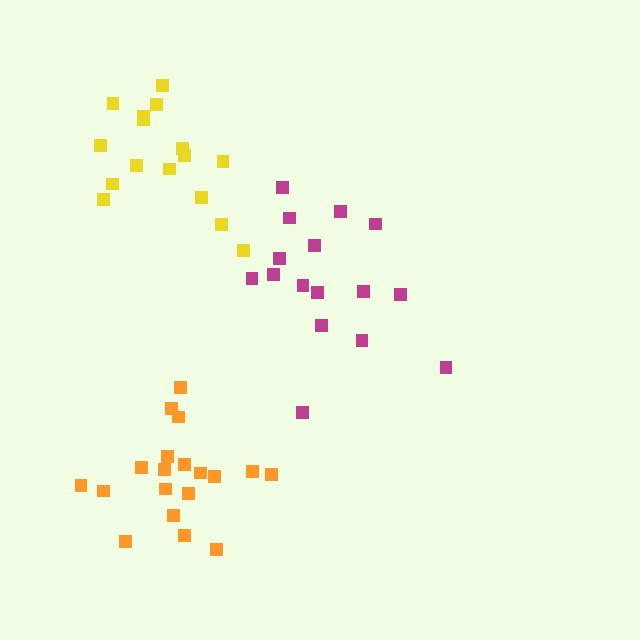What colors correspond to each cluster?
The clusters are colored: magenta, orange, yellow.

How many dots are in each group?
Group 1: 16 dots, Group 2: 19 dots, Group 3: 16 dots (51 total).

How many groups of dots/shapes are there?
There are 3 groups.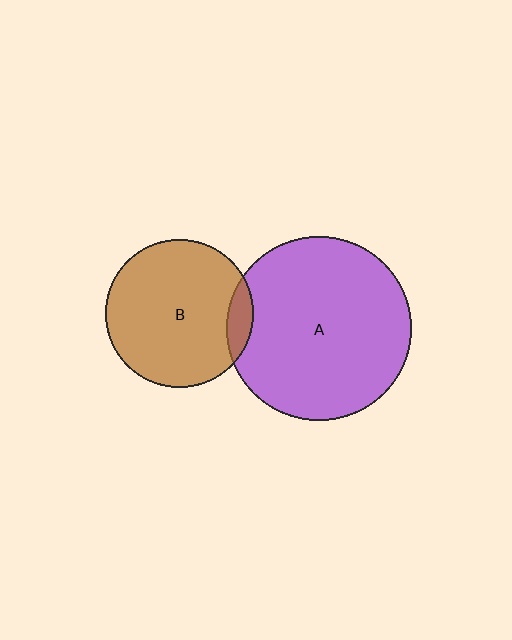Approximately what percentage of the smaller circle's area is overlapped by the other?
Approximately 10%.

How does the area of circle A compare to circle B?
Approximately 1.5 times.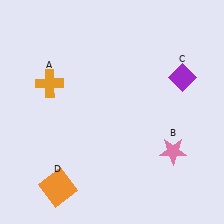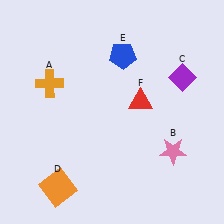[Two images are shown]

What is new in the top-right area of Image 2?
A red triangle (F) was added in the top-right area of Image 2.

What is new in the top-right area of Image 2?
A blue pentagon (E) was added in the top-right area of Image 2.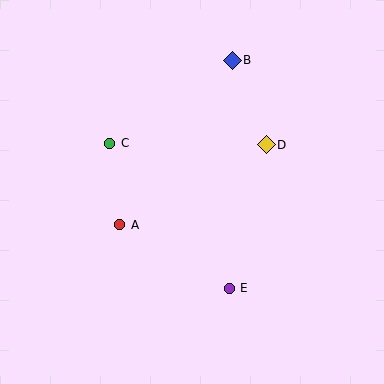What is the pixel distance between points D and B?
The distance between D and B is 91 pixels.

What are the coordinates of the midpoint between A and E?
The midpoint between A and E is at (174, 257).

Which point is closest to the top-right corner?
Point B is closest to the top-right corner.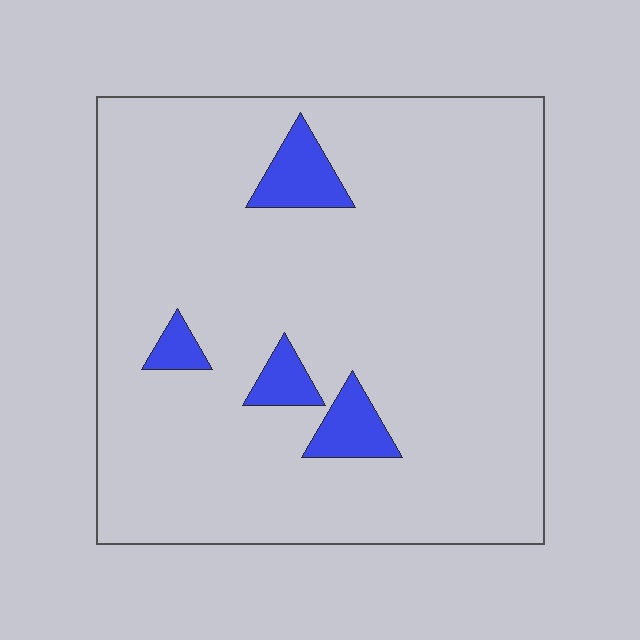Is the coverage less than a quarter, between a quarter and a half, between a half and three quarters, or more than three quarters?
Less than a quarter.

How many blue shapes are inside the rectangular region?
4.